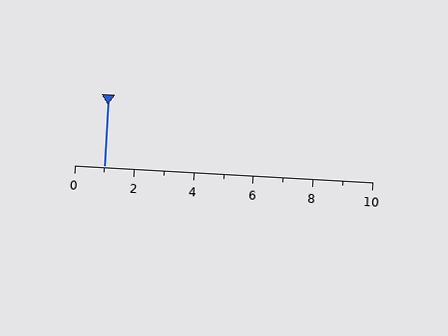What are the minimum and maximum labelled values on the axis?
The axis runs from 0 to 10.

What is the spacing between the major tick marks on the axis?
The major ticks are spaced 2 apart.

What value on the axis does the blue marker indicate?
The marker indicates approximately 1.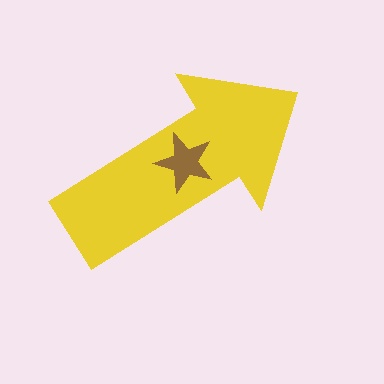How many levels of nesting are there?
2.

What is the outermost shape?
The yellow arrow.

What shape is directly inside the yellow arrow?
The brown star.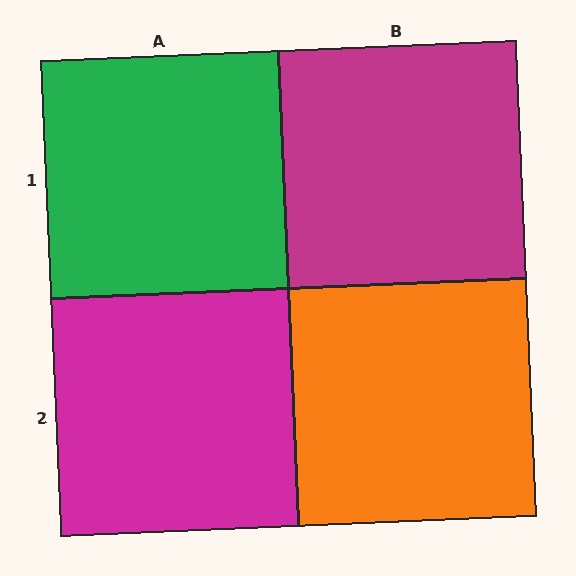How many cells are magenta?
2 cells are magenta.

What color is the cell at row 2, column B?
Orange.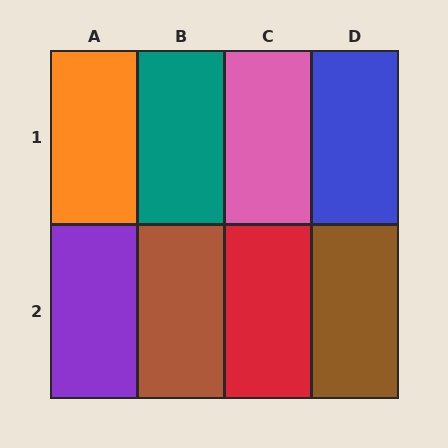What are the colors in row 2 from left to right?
Purple, brown, red, brown.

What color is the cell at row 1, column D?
Blue.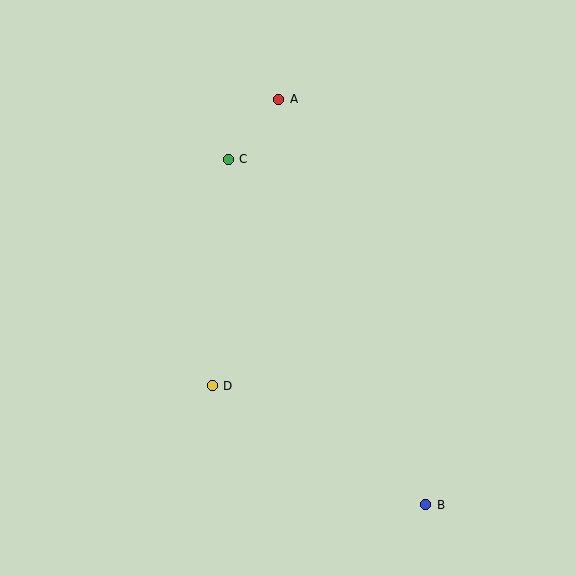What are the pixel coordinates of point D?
Point D is at (212, 386).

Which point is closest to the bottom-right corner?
Point B is closest to the bottom-right corner.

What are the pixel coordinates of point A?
Point A is at (279, 99).